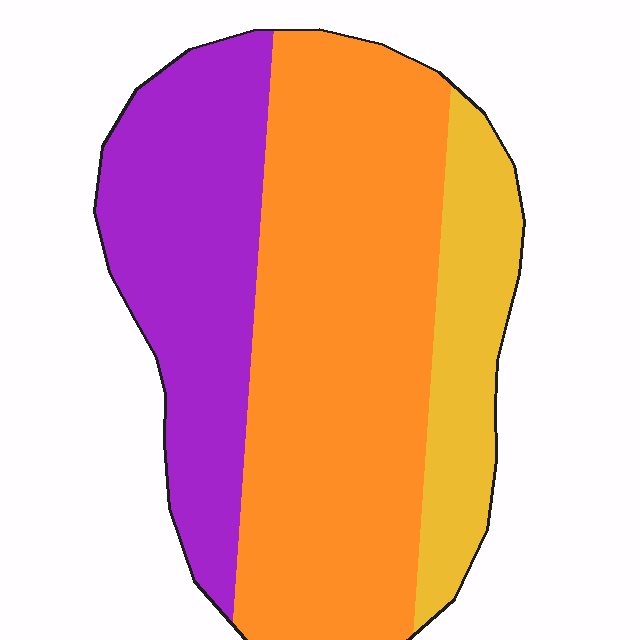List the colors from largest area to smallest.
From largest to smallest: orange, purple, yellow.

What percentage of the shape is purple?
Purple covers 30% of the shape.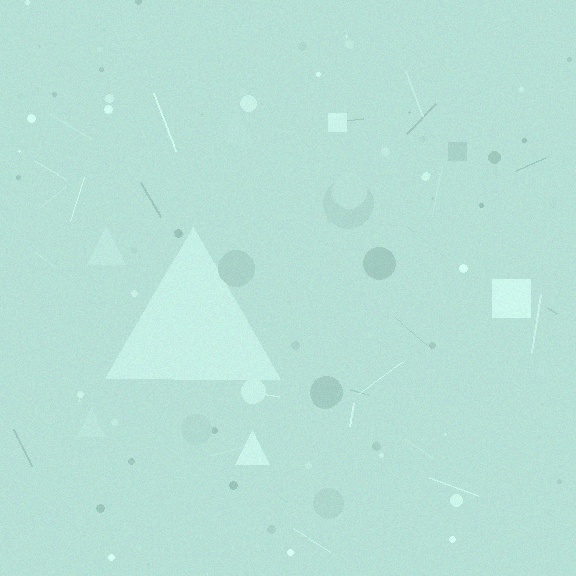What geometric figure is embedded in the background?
A triangle is embedded in the background.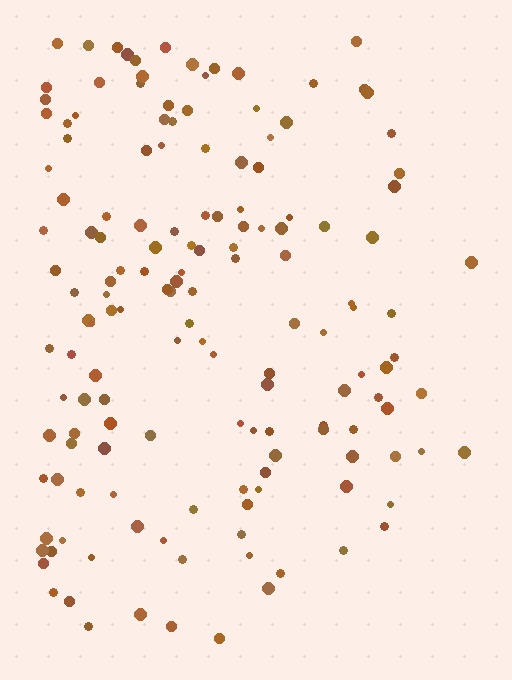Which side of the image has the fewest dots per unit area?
The right.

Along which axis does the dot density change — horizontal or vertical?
Horizontal.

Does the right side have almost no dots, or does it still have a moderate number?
Still a moderate number, just noticeably fewer than the left.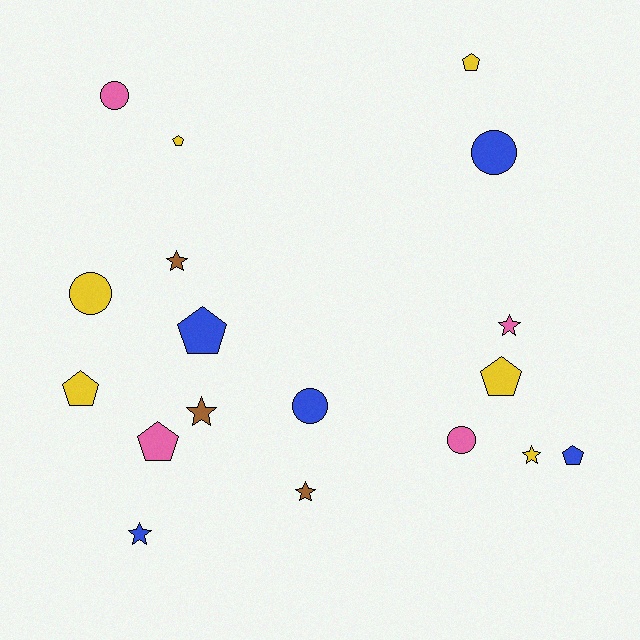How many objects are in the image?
There are 18 objects.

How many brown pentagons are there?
There are no brown pentagons.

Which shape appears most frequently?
Pentagon, with 7 objects.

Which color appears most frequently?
Yellow, with 6 objects.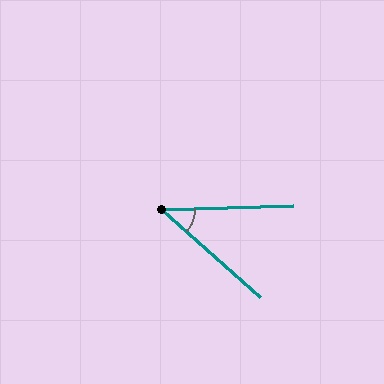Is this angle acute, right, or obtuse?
It is acute.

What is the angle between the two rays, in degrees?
Approximately 44 degrees.